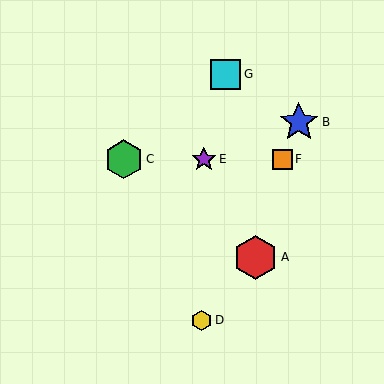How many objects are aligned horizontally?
3 objects (C, E, F) are aligned horizontally.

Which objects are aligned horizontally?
Objects C, E, F are aligned horizontally.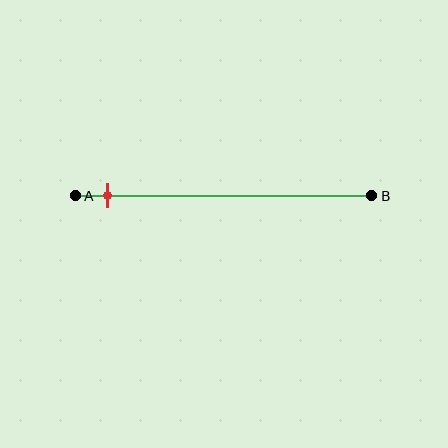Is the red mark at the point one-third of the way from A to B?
No, the mark is at about 10% from A, not at the 33% one-third point.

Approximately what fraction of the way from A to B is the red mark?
The red mark is approximately 10% of the way from A to B.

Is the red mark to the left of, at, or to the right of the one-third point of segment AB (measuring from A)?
The red mark is to the left of the one-third point of segment AB.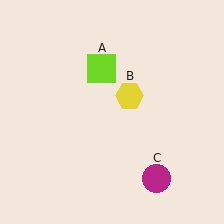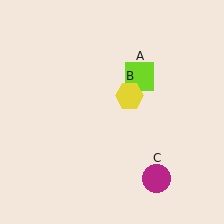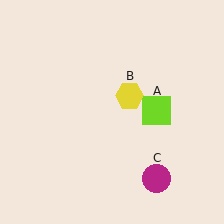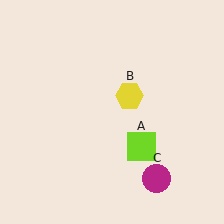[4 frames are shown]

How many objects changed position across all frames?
1 object changed position: lime square (object A).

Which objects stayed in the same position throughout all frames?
Yellow hexagon (object B) and magenta circle (object C) remained stationary.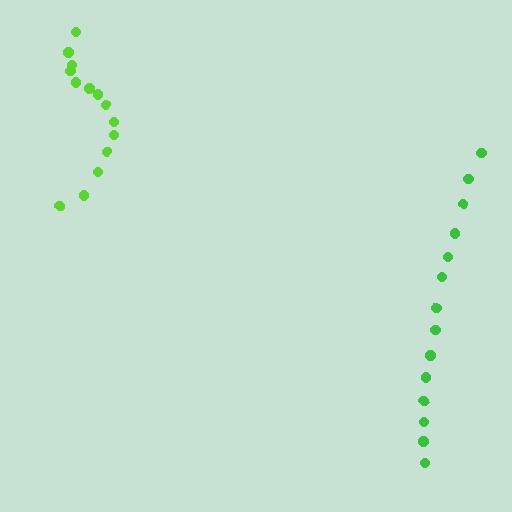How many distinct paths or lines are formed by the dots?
There are 2 distinct paths.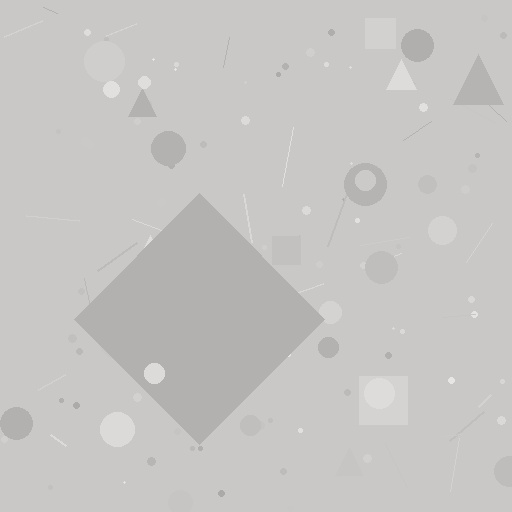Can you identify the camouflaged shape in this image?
The camouflaged shape is a diamond.